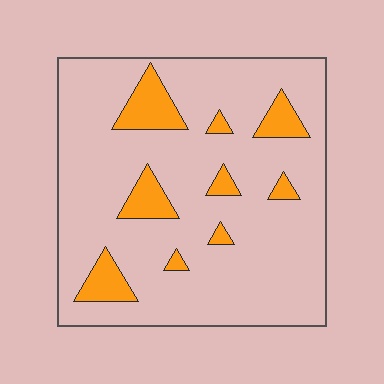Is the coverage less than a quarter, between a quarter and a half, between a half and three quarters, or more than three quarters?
Less than a quarter.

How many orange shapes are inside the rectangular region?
9.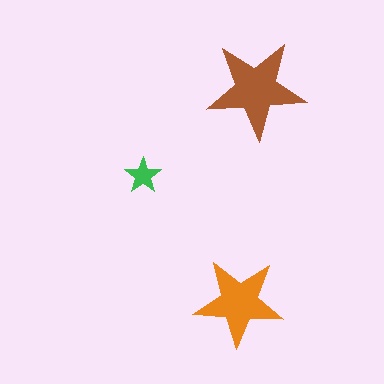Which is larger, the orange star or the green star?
The orange one.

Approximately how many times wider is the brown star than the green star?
About 3 times wider.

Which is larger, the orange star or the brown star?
The brown one.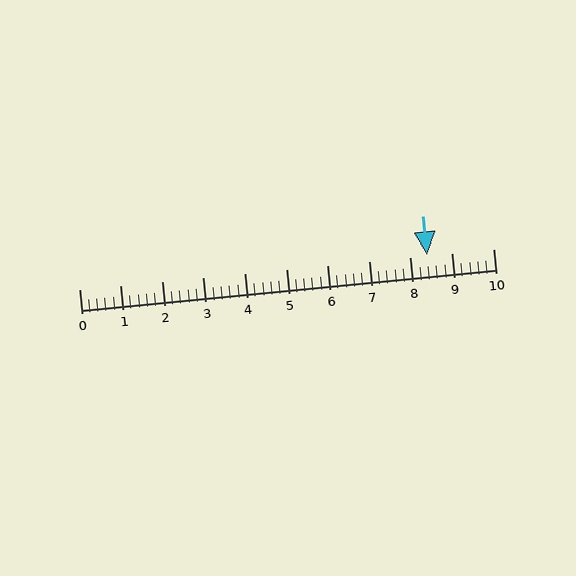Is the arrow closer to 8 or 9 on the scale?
The arrow is closer to 8.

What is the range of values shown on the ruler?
The ruler shows values from 0 to 10.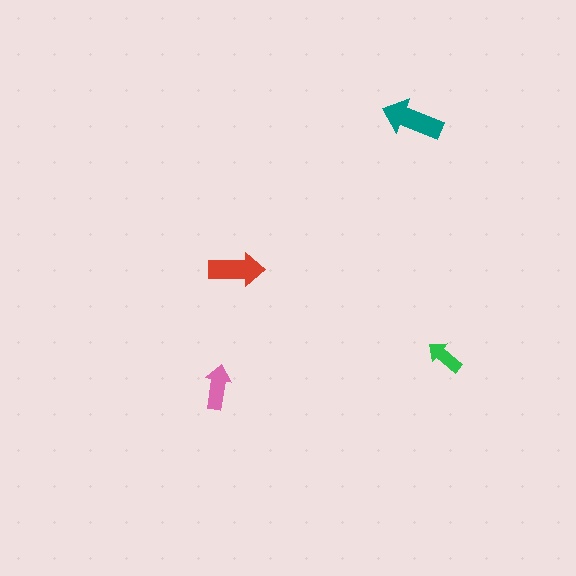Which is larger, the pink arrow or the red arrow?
The red one.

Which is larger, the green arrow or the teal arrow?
The teal one.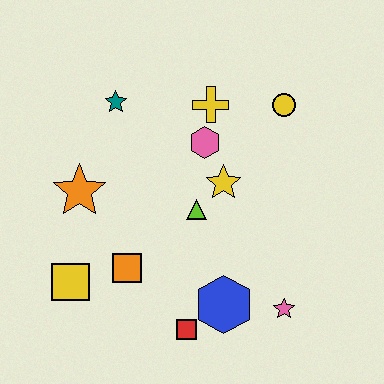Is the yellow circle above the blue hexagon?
Yes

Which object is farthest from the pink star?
The teal star is farthest from the pink star.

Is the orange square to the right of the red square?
No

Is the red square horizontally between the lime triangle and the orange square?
Yes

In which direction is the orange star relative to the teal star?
The orange star is below the teal star.